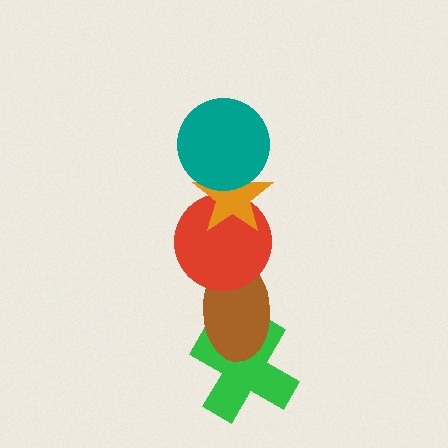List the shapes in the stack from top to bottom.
From top to bottom: the teal circle, the orange star, the red circle, the brown ellipse, the green cross.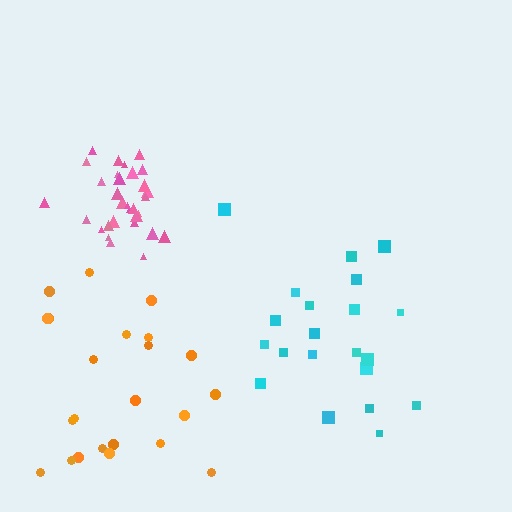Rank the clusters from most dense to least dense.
pink, cyan, orange.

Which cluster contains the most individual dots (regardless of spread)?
Pink (32).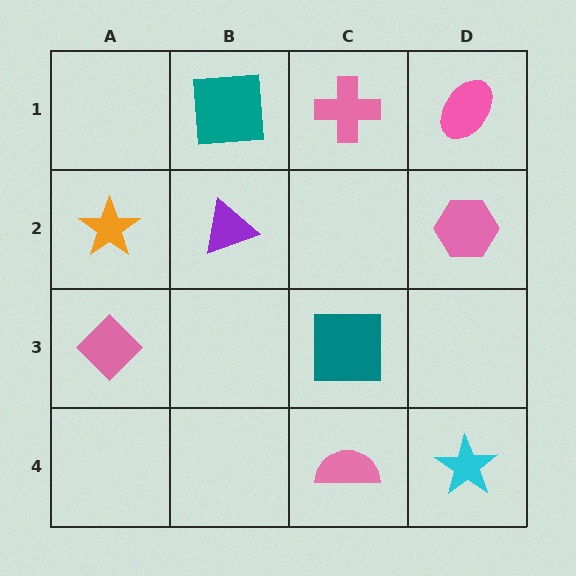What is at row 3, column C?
A teal square.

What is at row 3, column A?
A pink diamond.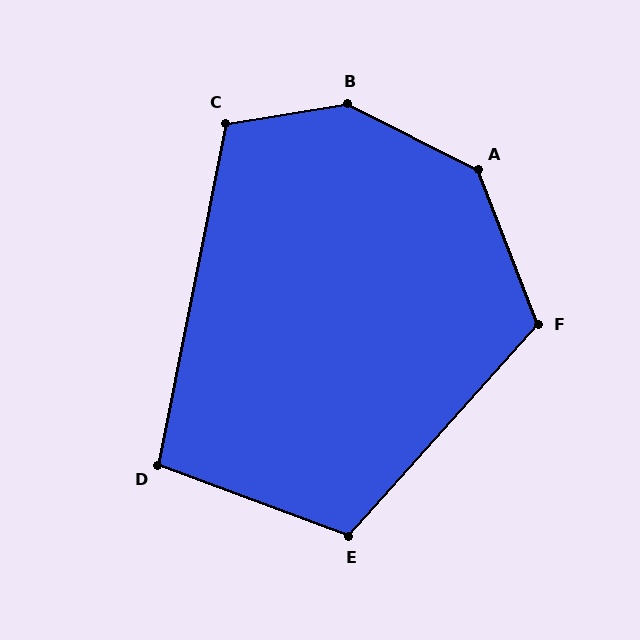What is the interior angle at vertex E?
Approximately 112 degrees (obtuse).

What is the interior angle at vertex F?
Approximately 117 degrees (obtuse).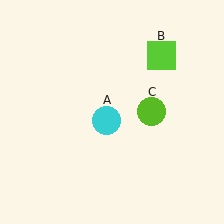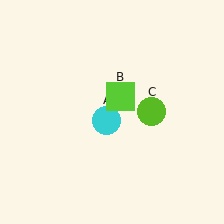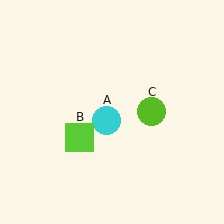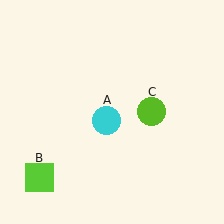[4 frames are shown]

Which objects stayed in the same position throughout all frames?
Cyan circle (object A) and lime circle (object C) remained stationary.